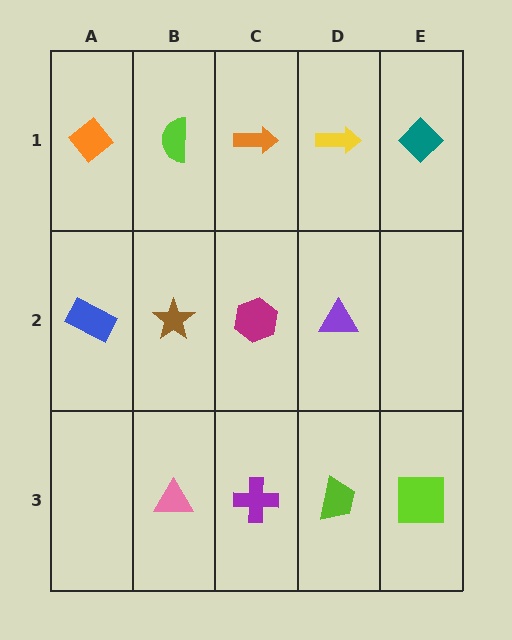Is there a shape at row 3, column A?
No, that cell is empty.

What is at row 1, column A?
An orange diamond.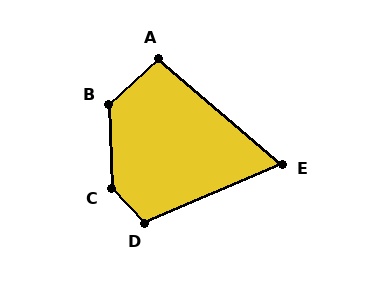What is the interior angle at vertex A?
Approximately 96 degrees (obtuse).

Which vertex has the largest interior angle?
C, at approximately 138 degrees.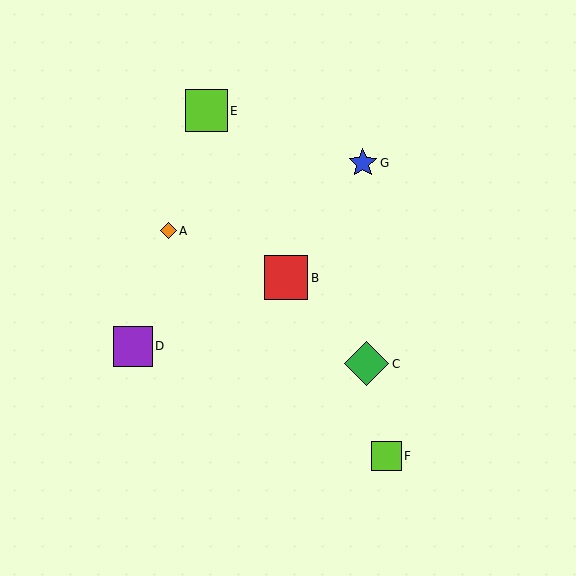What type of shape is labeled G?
Shape G is a blue star.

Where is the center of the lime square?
The center of the lime square is at (387, 456).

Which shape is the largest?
The green diamond (labeled C) is the largest.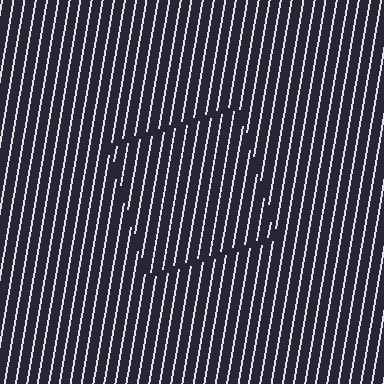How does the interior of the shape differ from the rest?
The interior of the shape contains the same grating, shifted by half a period — the contour is defined by the phase discontinuity where line-ends from the inner and outer gratings abut.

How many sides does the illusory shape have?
4 sides — the line-ends trace a square.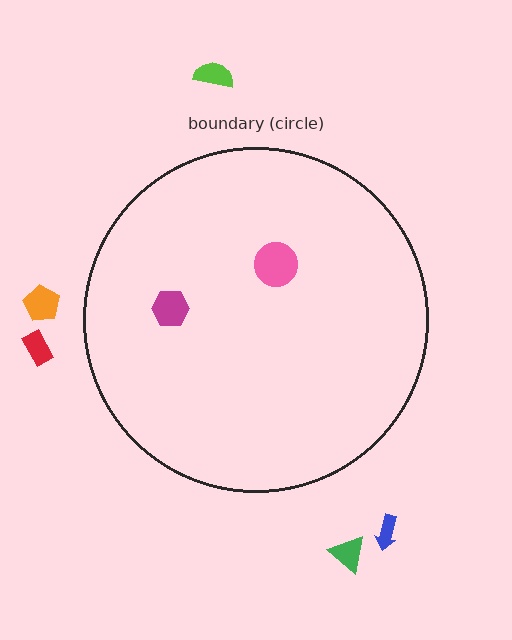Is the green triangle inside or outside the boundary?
Outside.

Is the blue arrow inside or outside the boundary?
Outside.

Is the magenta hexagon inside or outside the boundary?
Inside.